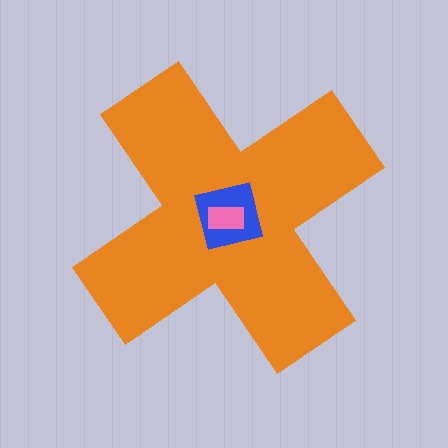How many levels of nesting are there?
3.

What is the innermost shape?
The pink rectangle.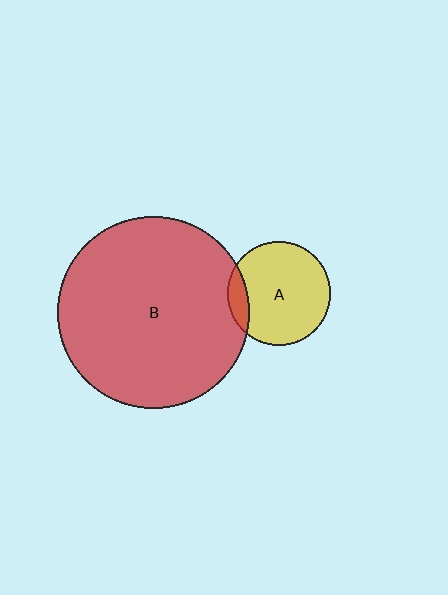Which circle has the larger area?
Circle B (red).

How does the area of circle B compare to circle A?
Approximately 3.5 times.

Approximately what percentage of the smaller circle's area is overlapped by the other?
Approximately 10%.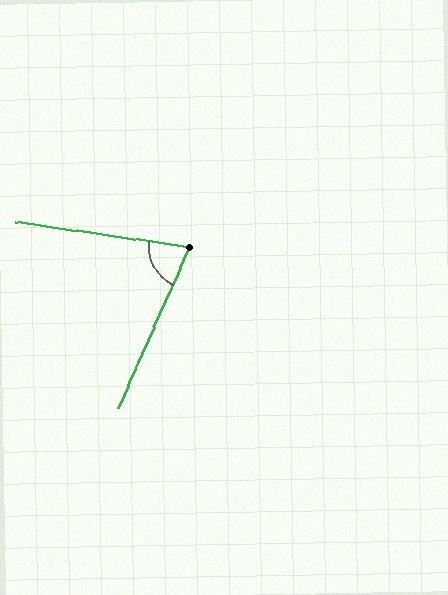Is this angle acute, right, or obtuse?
It is acute.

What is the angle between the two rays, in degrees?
Approximately 74 degrees.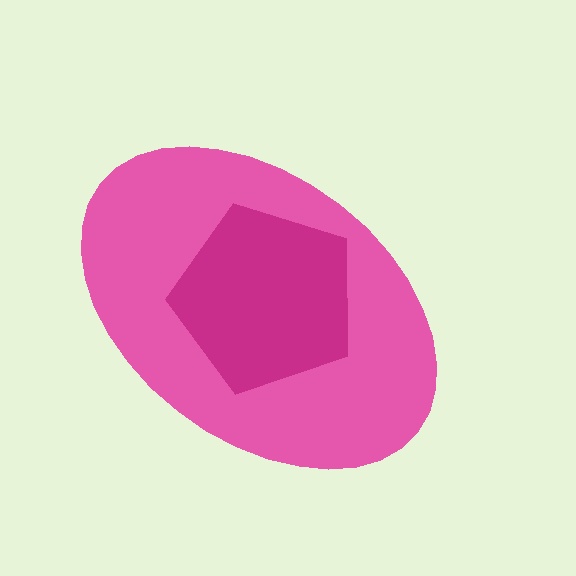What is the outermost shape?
The pink ellipse.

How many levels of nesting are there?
2.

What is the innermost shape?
The magenta pentagon.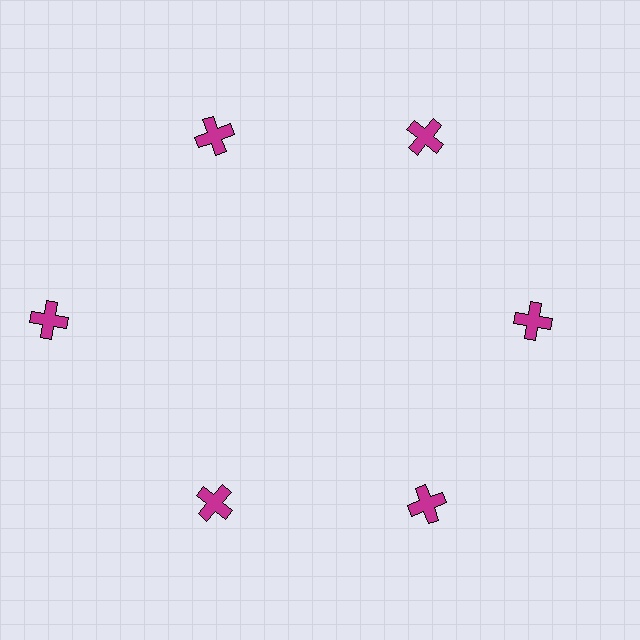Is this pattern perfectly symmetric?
No. The 6 magenta crosses are arranged in a ring, but one element near the 9 o'clock position is pushed outward from the center, breaking the 6-fold rotational symmetry.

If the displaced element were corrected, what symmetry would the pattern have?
It would have 6-fold rotational symmetry — the pattern would map onto itself every 60 degrees.